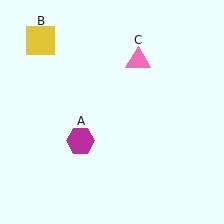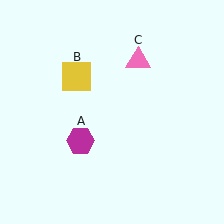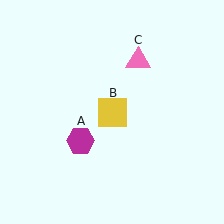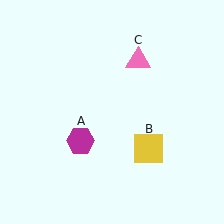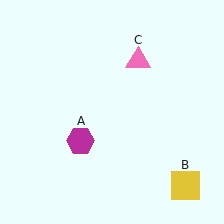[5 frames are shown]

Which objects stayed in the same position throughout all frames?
Magenta hexagon (object A) and pink triangle (object C) remained stationary.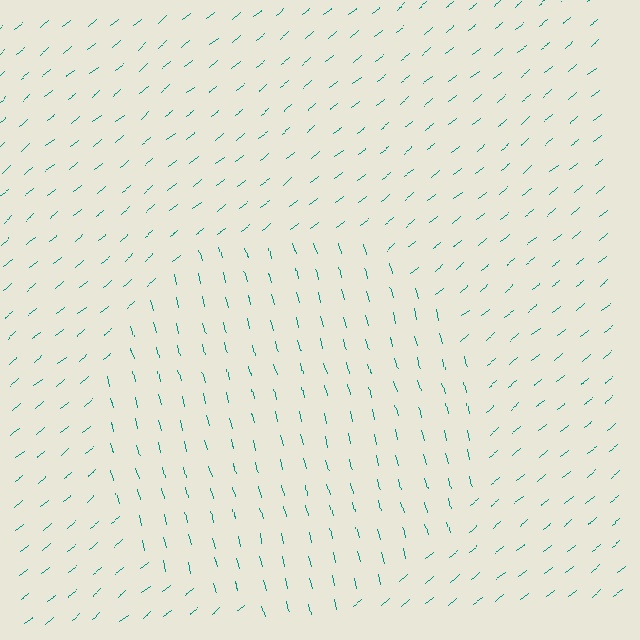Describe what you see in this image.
The image is filled with small teal line segments. A circle region in the image has lines oriented differently from the surrounding lines, creating a visible texture boundary.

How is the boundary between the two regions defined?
The boundary is defined purely by a change in line orientation (approximately 66 degrees difference). All lines are the same color and thickness.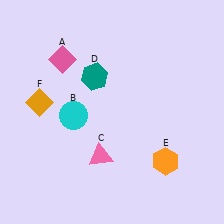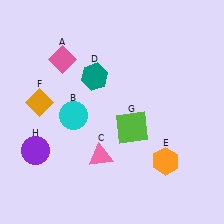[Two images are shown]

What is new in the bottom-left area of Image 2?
A purple circle (H) was added in the bottom-left area of Image 2.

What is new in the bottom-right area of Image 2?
A lime square (G) was added in the bottom-right area of Image 2.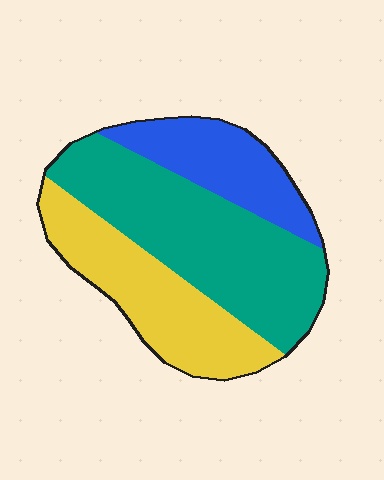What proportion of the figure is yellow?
Yellow takes up about one third (1/3) of the figure.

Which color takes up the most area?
Teal, at roughly 45%.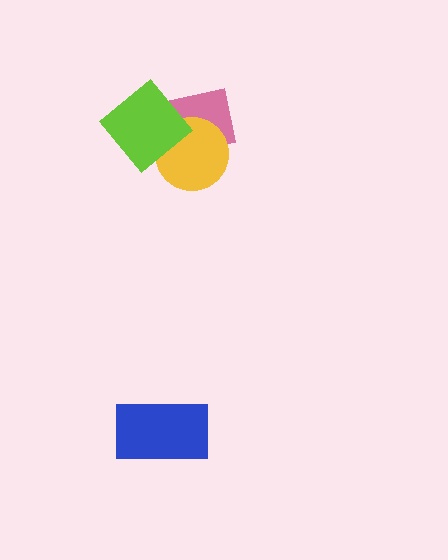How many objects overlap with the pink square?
2 objects overlap with the pink square.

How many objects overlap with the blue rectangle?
0 objects overlap with the blue rectangle.